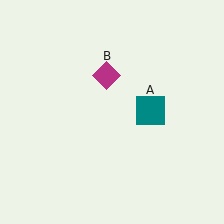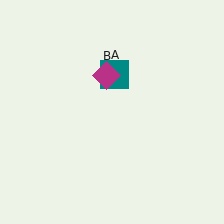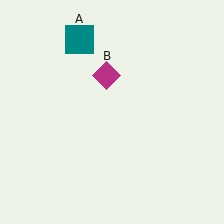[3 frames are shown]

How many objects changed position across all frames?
1 object changed position: teal square (object A).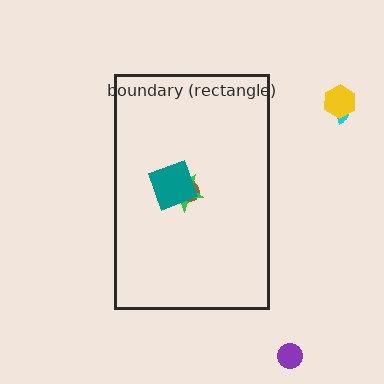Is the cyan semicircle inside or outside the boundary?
Outside.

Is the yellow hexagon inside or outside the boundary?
Outside.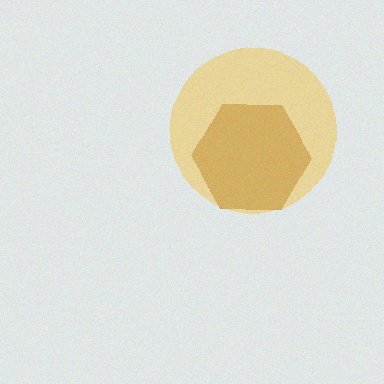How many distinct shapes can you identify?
There are 2 distinct shapes: a brown hexagon, a yellow circle.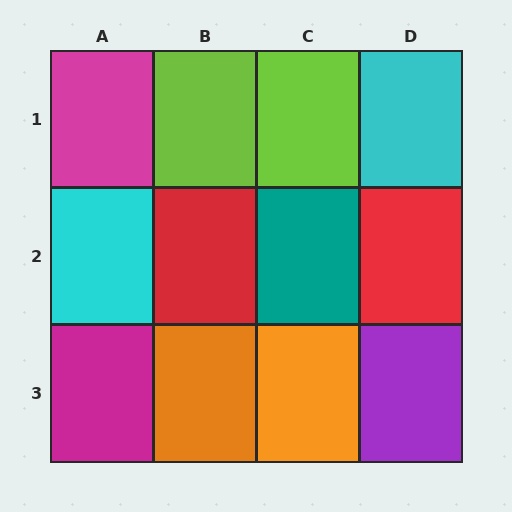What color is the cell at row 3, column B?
Orange.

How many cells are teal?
1 cell is teal.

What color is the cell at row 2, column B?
Red.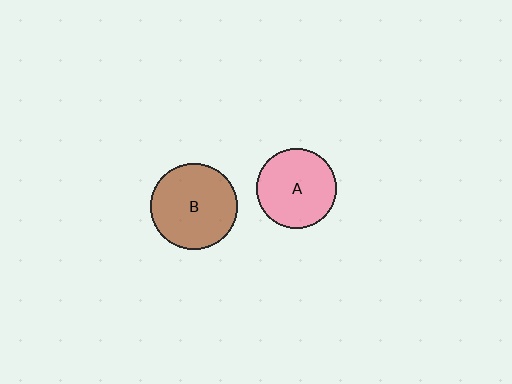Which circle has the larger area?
Circle B (brown).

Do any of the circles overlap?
No, none of the circles overlap.